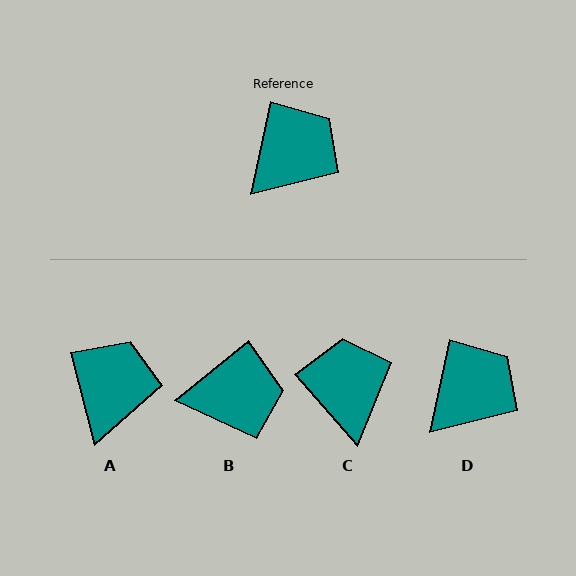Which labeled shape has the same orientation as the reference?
D.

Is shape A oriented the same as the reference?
No, it is off by about 27 degrees.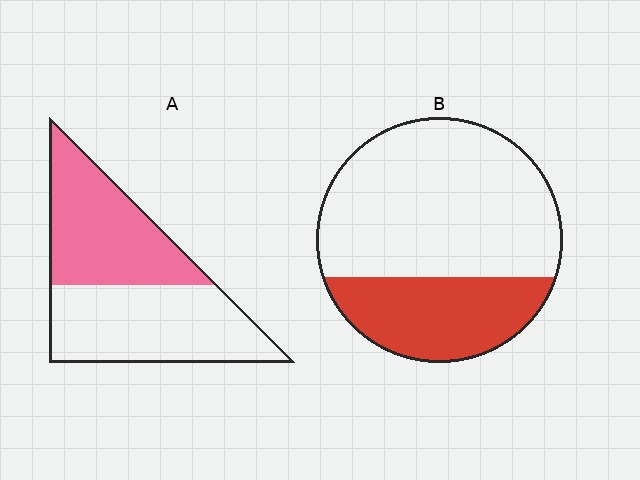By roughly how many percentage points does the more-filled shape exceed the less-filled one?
By roughly 15 percentage points (A over B).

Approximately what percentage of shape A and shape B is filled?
A is approximately 45% and B is approximately 30%.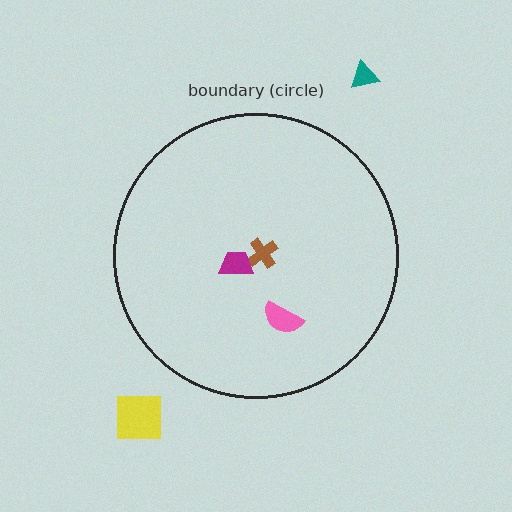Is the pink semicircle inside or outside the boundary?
Inside.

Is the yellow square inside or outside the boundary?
Outside.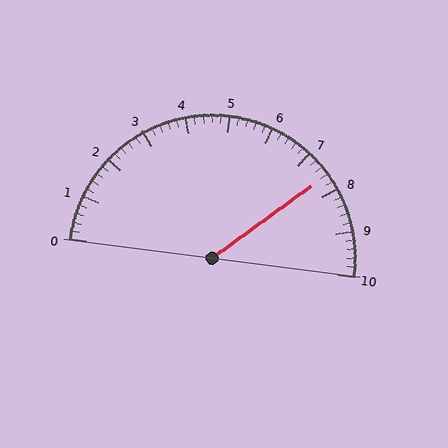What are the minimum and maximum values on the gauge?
The gauge ranges from 0 to 10.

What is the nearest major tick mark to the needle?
The nearest major tick mark is 8.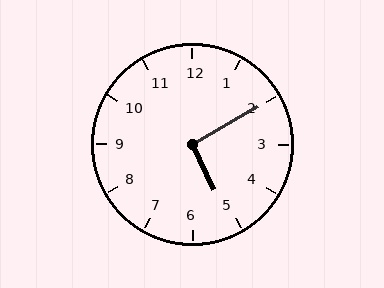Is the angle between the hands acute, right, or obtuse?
It is right.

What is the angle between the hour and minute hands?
Approximately 95 degrees.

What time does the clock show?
5:10.